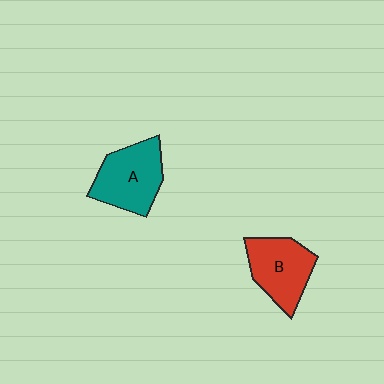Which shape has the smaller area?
Shape B (red).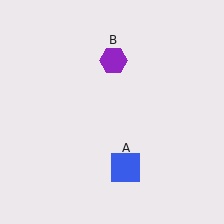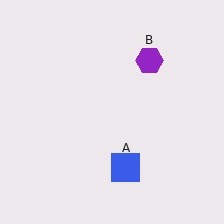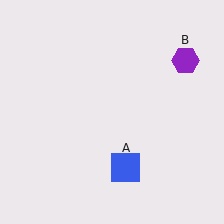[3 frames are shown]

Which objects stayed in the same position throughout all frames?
Blue square (object A) remained stationary.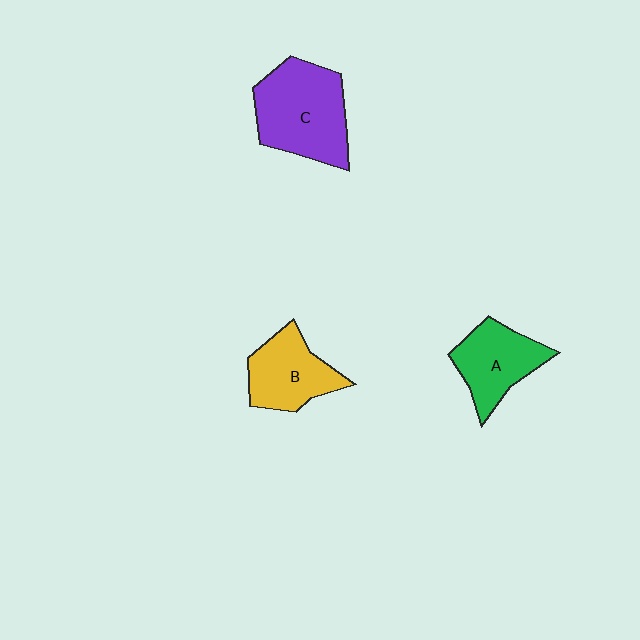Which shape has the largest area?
Shape C (purple).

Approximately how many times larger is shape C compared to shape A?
Approximately 1.5 times.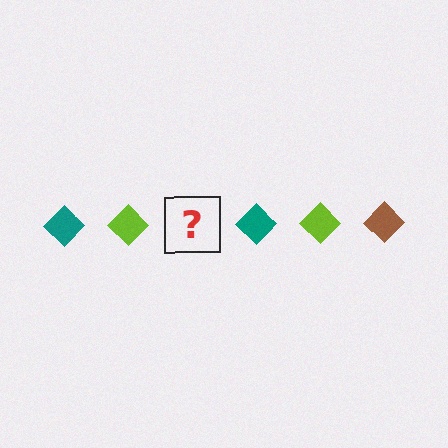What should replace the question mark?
The question mark should be replaced with a brown diamond.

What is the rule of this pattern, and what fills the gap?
The rule is that the pattern cycles through teal, lime, brown diamonds. The gap should be filled with a brown diamond.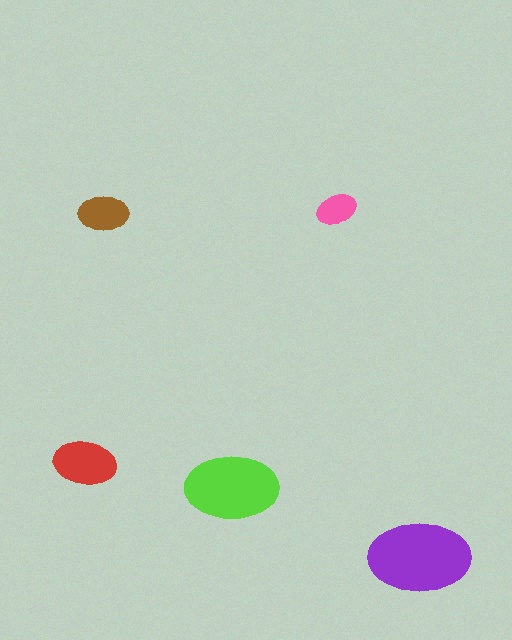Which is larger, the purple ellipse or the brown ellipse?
The purple one.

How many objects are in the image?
There are 5 objects in the image.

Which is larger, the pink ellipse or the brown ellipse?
The brown one.